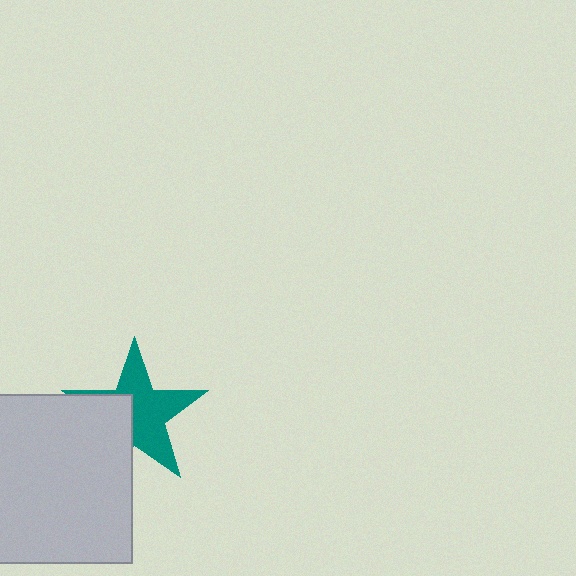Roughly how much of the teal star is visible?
About half of it is visible (roughly 62%).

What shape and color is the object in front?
The object in front is a light gray square.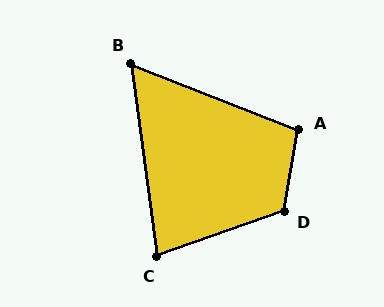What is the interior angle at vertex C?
Approximately 78 degrees (acute).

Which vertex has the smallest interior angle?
B, at approximately 61 degrees.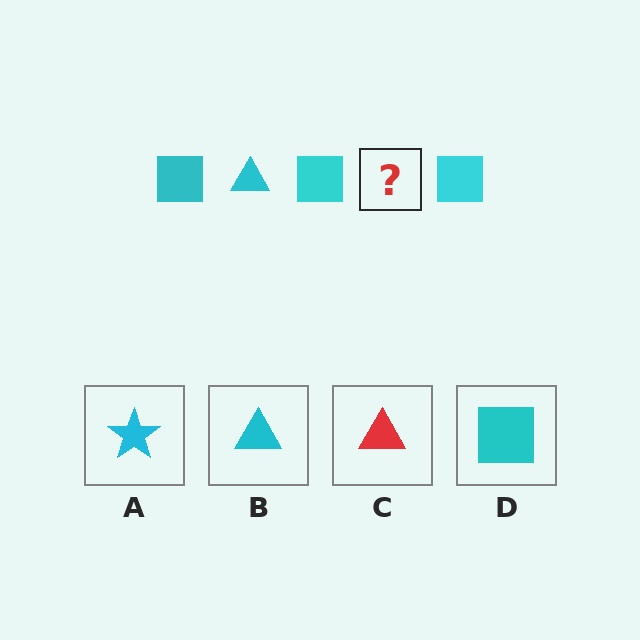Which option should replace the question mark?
Option B.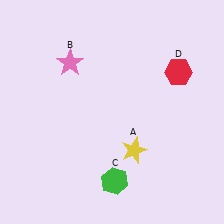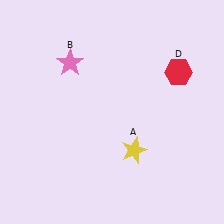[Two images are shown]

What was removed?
The green hexagon (C) was removed in Image 2.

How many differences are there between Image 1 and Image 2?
There is 1 difference between the two images.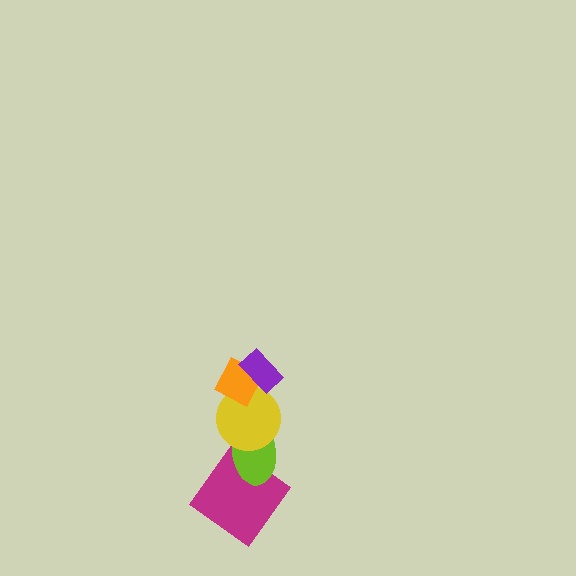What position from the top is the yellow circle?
The yellow circle is 3rd from the top.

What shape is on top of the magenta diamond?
The lime ellipse is on top of the magenta diamond.